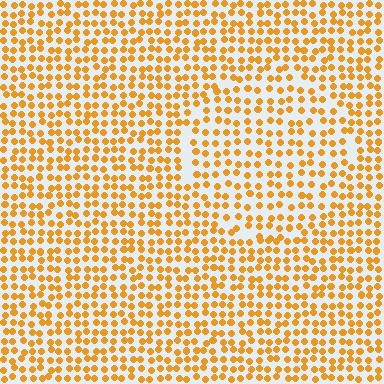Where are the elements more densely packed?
The elements are more densely packed outside the circle boundary.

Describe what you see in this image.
The image contains small orange elements arranged at two different densities. A circle-shaped region is visible where the elements are less densely packed than the surrounding area.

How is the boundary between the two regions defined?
The boundary is defined by a change in element density (approximately 1.3x ratio). All elements are the same color, size, and shape.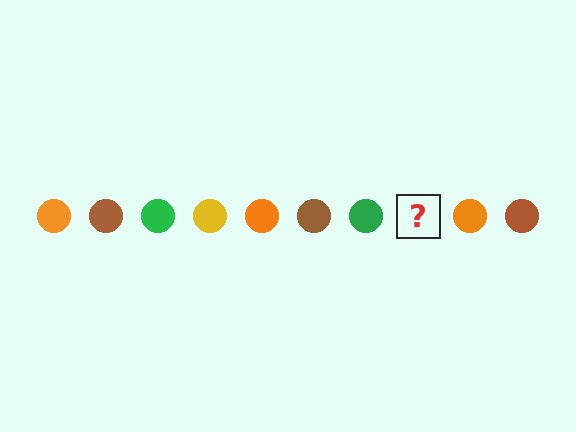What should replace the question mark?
The question mark should be replaced with a yellow circle.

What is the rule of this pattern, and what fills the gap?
The rule is that the pattern cycles through orange, brown, green, yellow circles. The gap should be filled with a yellow circle.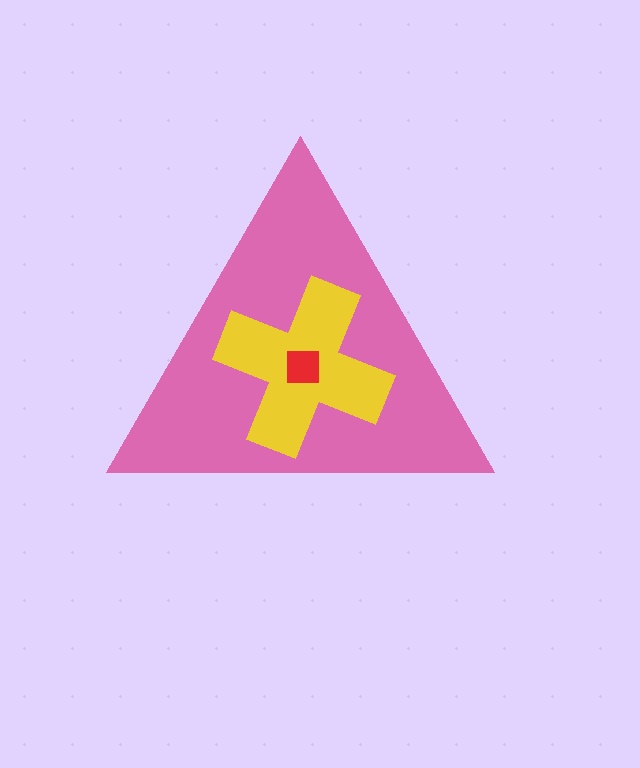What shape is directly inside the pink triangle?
The yellow cross.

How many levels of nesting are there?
3.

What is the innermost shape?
The red square.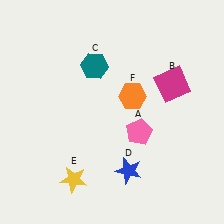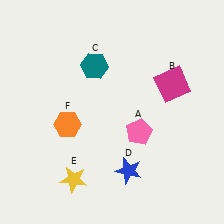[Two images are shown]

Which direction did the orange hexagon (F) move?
The orange hexagon (F) moved left.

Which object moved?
The orange hexagon (F) moved left.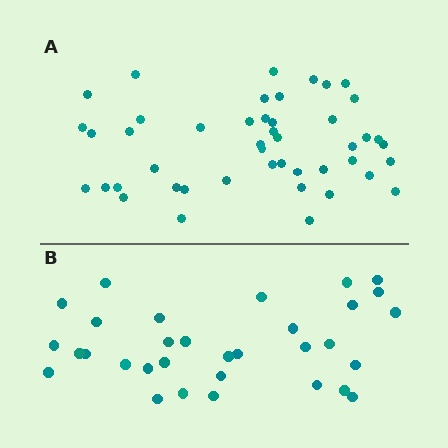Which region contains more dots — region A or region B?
Region A (the top region) has more dots.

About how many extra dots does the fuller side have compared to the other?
Region A has approximately 15 more dots than region B.